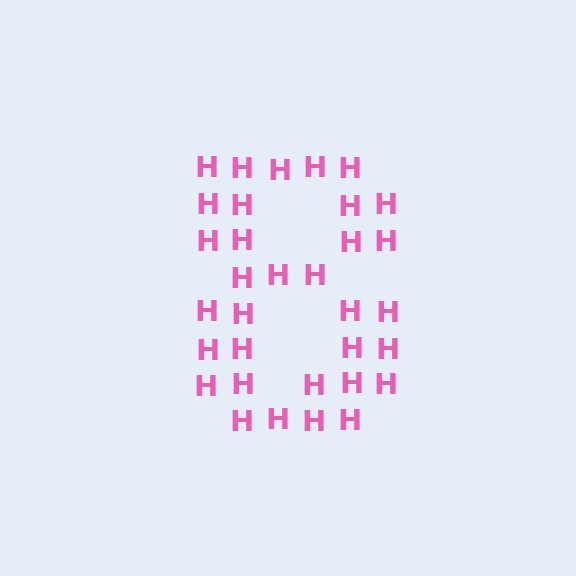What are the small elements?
The small elements are letter H's.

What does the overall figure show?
The overall figure shows the digit 8.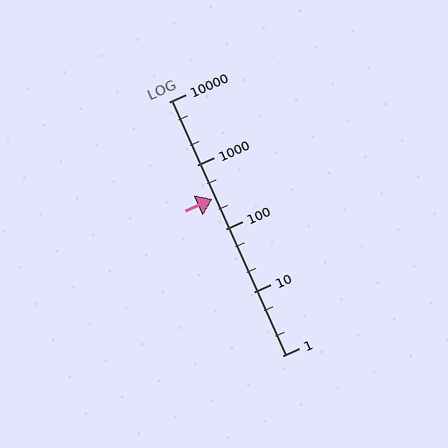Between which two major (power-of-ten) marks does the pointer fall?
The pointer is between 100 and 1000.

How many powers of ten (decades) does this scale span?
The scale spans 4 decades, from 1 to 10000.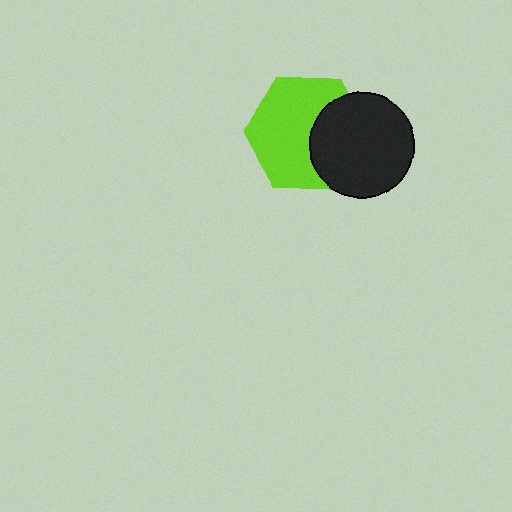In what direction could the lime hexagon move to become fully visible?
The lime hexagon could move left. That would shift it out from behind the black circle entirely.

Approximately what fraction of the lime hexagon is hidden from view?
Roughly 35% of the lime hexagon is hidden behind the black circle.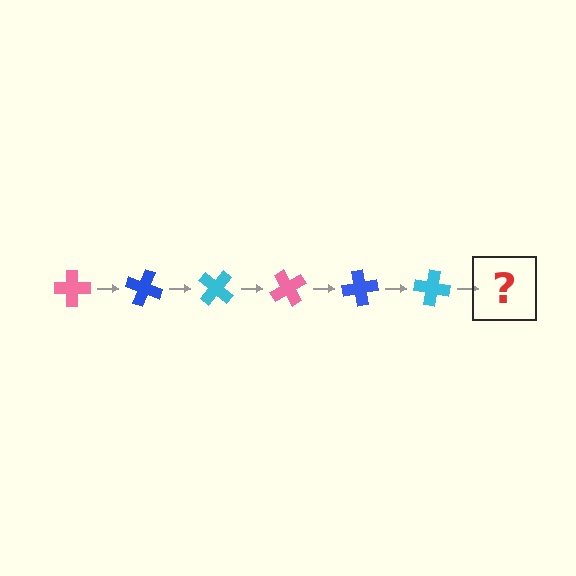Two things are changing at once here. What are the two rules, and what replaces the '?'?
The two rules are that it rotates 20 degrees each step and the color cycles through pink, blue, and cyan. The '?' should be a pink cross, rotated 120 degrees from the start.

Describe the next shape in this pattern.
It should be a pink cross, rotated 120 degrees from the start.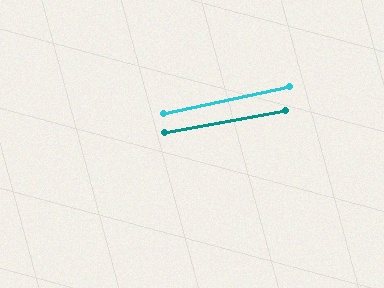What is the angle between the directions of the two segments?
Approximately 1 degree.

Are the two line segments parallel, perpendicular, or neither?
Parallel — their directions differ by only 1.2°.